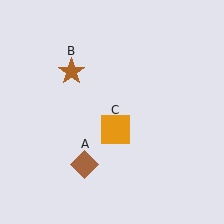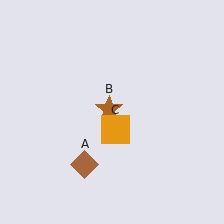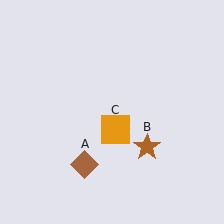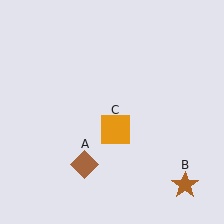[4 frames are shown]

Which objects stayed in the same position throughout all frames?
Brown diamond (object A) and orange square (object C) remained stationary.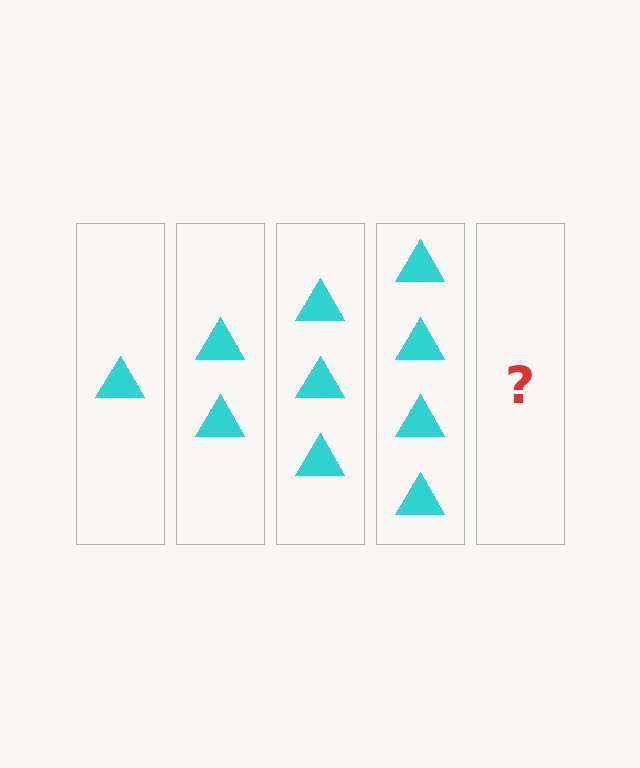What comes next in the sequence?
The next element should be 5 triangles.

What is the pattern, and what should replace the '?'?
The pattern is that each step adds one more triangle. The '?' should be 5 triangles.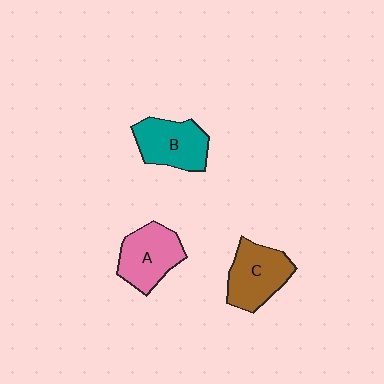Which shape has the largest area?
Shape C (brown).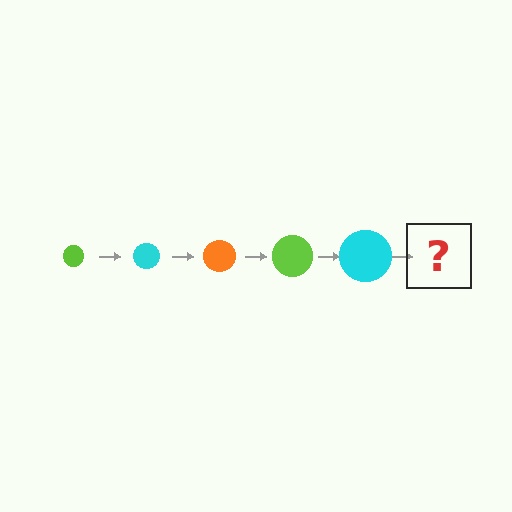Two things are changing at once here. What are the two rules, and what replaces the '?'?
The two rules are that the circle grows larger each step and the color cycles through lime, cyan, and orange. The '?' should be an orange circle, larger than the previous one.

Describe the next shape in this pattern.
It should be an orange circle, larger than the previous one.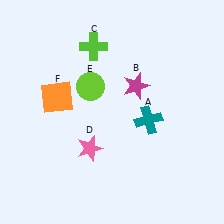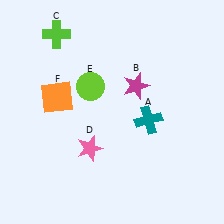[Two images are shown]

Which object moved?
The lime cross (C) moved left.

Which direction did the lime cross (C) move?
The lime cross (C) moved left.